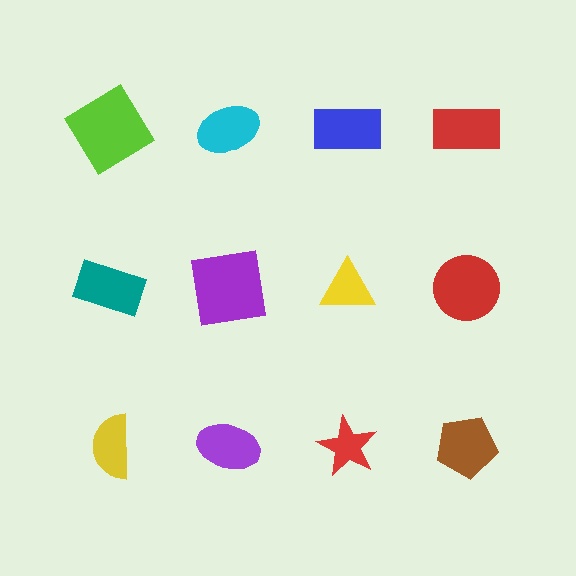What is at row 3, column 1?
A yellow semicircle.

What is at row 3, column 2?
A purple ellipse.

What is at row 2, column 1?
A teal rectangle.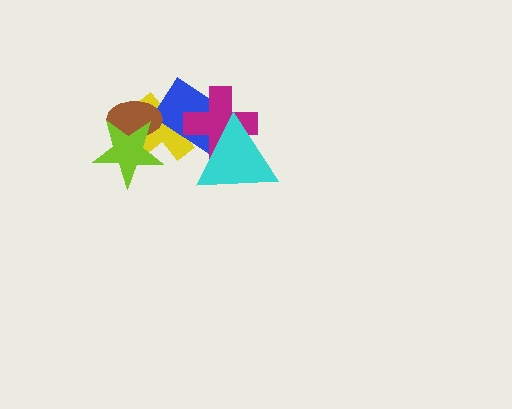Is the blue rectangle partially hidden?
Yes, it is partially covered by another shape.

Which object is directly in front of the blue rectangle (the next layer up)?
The magenta cross is directly in front of the blue rectangle.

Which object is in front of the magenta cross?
The cyan triangle is in front of the magenta cross.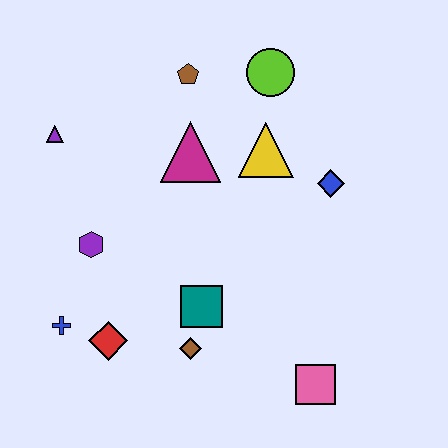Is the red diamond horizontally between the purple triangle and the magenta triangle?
Yes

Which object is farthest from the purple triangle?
The pink square is farthest from the purple triangle.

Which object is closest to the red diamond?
The blue cross is closest to the red diamond.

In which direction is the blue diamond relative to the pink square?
The blue diamond is above the pink square.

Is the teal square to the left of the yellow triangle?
Yes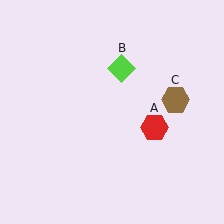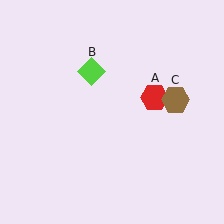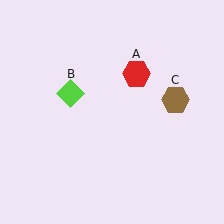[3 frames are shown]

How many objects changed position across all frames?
2 objects changed position: red hexagon (object A), lime diamond (object B).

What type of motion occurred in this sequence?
The red hexagon (object A), lime diamond (object B) rotated counterclockwise around the center of the scene.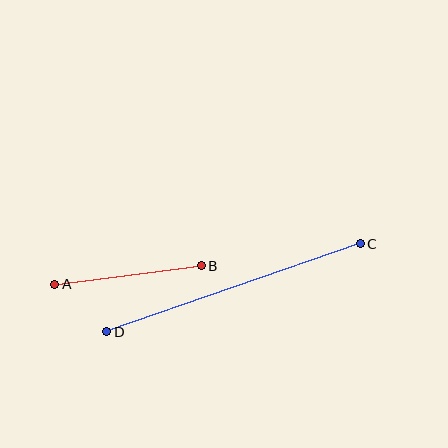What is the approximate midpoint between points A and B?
The midpoint is at approximately (128, 275) pixels.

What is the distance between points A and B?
The distance is approximately 148 pixels.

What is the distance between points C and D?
The distance is approximately 268 pixels.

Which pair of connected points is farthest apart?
Points C and D are farthest apart.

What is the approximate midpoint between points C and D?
The midpoint is at approximately (233, 288) pixels.